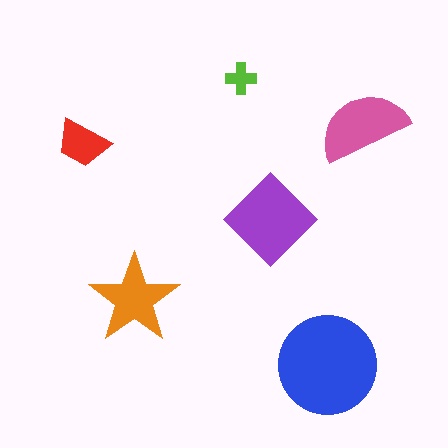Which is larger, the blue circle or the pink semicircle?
The blue circle.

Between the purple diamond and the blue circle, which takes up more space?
The blue circle.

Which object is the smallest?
The lime cross.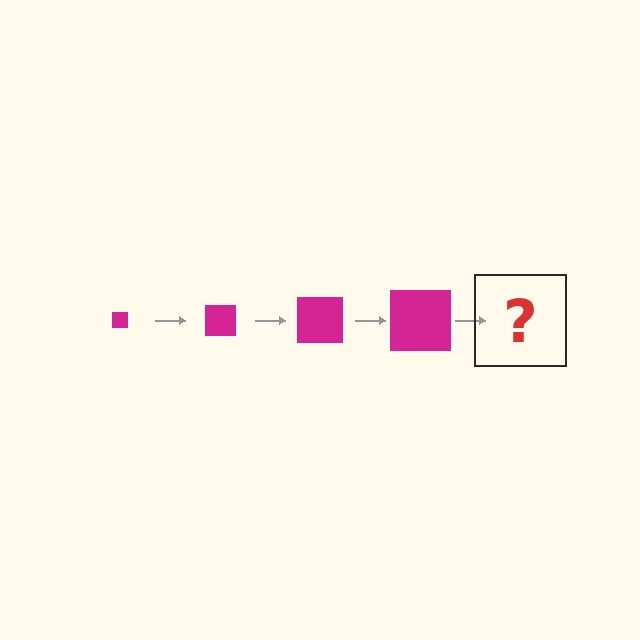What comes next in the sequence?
The next element should be a magenta square, larger than the previous one.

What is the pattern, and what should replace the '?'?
The pattern is that the square gets progressively larger each step. The '?' should be a magenta square, larger than the previous one.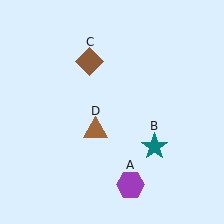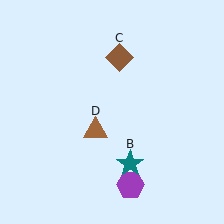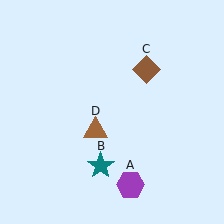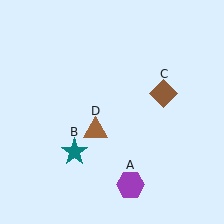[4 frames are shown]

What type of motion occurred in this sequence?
The teal star (object B), brown diamond (object C) rotated clockwise around the center of the scene.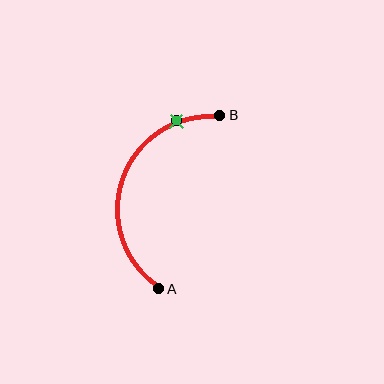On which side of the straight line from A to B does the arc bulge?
The arc bulges to the left of the straight line connecting A and B.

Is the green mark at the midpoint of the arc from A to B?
No. The green mark lies on the arc but is closer to endpoint B. The arc midpoint would be at the point on the curve equidistant along the arc from both A and B.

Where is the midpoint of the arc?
The arc midpoint is the point on the curve farthest from the straight line joining A and B. It sits to the left of that line.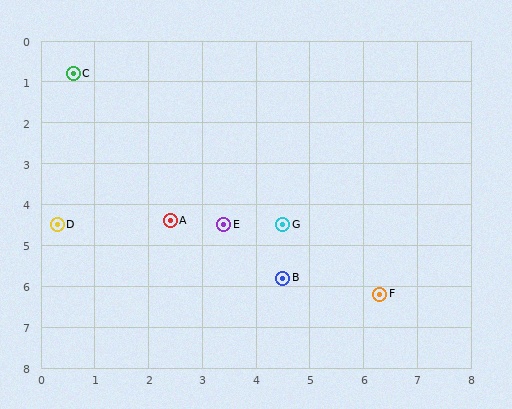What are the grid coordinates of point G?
Point G is at approximately (4.5, 4.5).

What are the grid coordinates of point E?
Point E is at approximately (3.4, 4.5).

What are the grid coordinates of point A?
Point A is at approximately (2.4, 4.4).